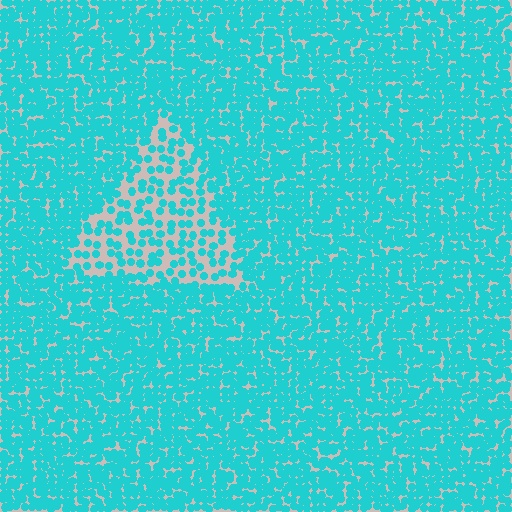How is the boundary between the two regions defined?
The boundary is defined by a change in element density (approximately 2.3x ratio). All elements are the same color, size, and shape.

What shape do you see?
I see a triangle.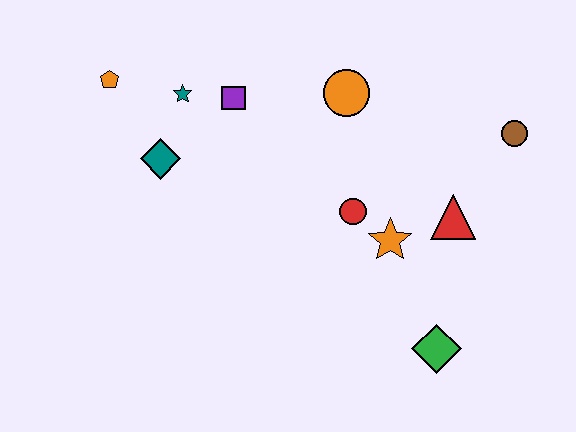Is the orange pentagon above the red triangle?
Yes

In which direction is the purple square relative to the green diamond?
The purple square is above the green diamond.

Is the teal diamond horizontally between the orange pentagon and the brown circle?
Yes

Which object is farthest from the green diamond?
The orange pentagon is farthest from the green diamond.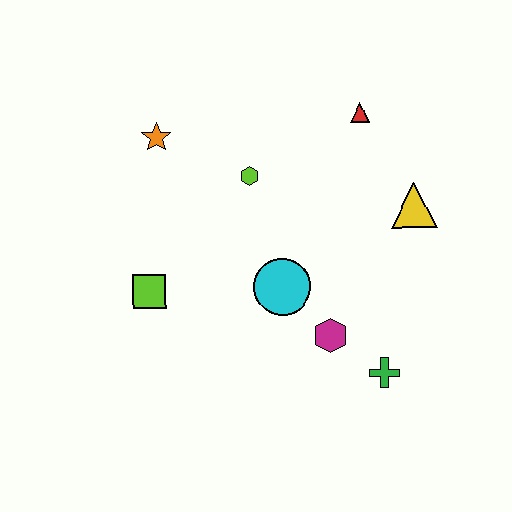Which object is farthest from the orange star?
The green cross is farthest from the orange star.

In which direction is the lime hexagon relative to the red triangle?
The lime hexagon is to the left of the red triangle.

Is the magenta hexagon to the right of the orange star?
Yes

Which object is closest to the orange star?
The lime hexagon is closest to the orange star.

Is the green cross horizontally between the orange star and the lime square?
No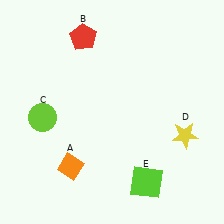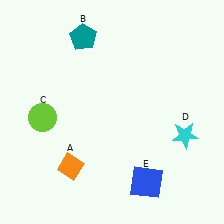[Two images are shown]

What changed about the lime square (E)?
In Image 1, E is lime. In Image 2, it changed to blue.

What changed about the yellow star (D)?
In Image 1, D is yellow. In Image 2, it changed to cyan.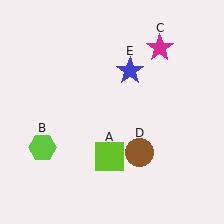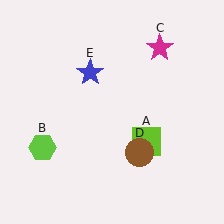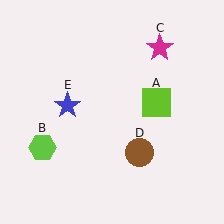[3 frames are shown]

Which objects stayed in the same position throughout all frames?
Lime hexagon (object B) and magenta star (object C) and brown circle (object D) remained stationary.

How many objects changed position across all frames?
2 objects changed position: lime square (object A), blue star (object E).